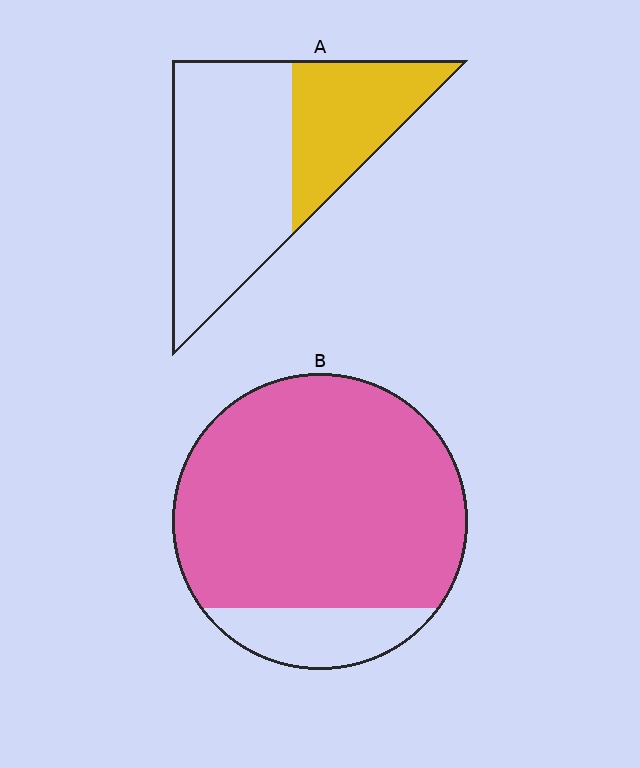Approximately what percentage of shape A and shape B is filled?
A is approximately 35% and B is approximately 85%.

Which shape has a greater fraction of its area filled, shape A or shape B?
Shape B.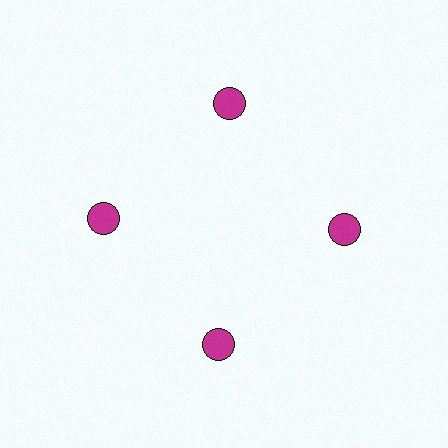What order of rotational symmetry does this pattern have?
This pattern has 4-fold rotational symmetry.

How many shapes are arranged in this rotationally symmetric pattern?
There are 4 shapes, arranged in 4 groups of 1.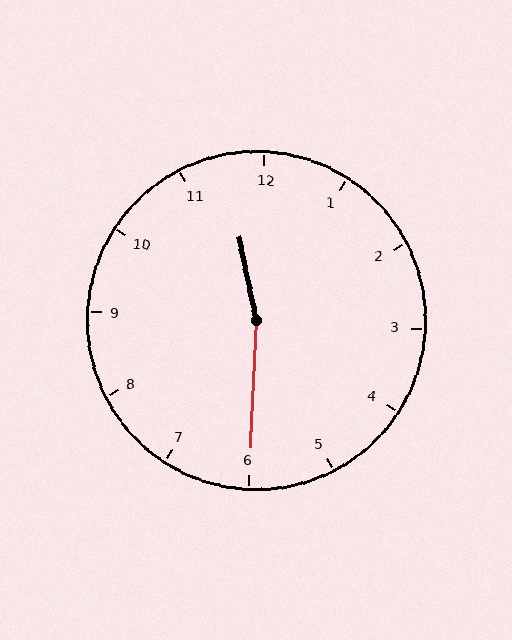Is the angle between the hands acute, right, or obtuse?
It is obtuse.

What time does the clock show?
11:30.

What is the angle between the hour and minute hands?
Approximately 165 degrees.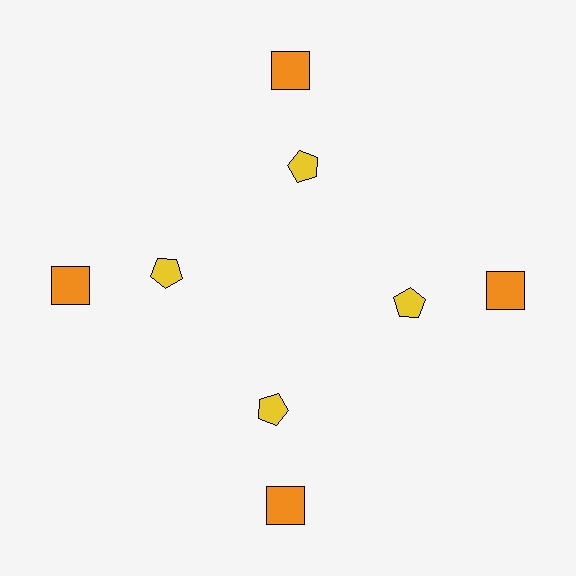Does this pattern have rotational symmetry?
Yes, this pattern has 4-fold rotational symmetry. It looks the same after rotating 90 degrees around the center.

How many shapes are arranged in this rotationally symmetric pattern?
There are 8 shapes, arranged in 4 groups of 2.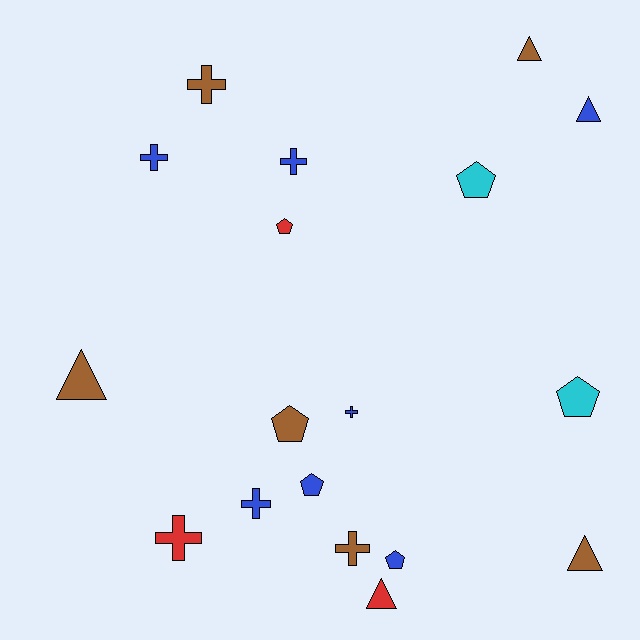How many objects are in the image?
There are 18 objects.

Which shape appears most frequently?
Cross, with 7 objects.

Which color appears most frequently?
Blue, with 7 objects.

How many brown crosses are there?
There are 2 brown crosses.